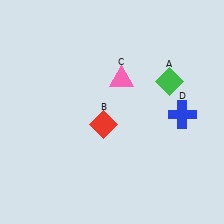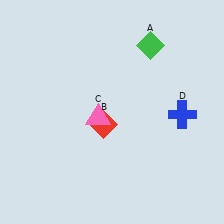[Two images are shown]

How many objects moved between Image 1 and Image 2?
2 objects moved between the two images.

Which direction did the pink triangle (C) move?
The pink triangle (C) moved down.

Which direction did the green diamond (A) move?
The green diamond (A) moved up.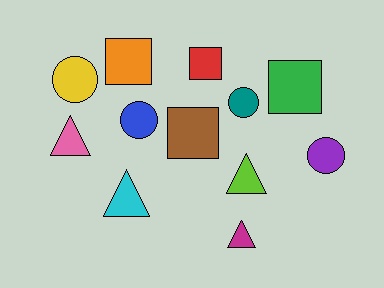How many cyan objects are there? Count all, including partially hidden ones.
There is 1 cyan object.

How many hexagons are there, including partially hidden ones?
There are no hexagons.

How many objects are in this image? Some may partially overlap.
There are 12 objects.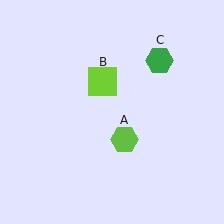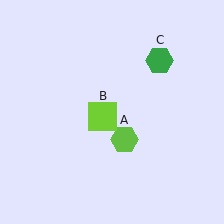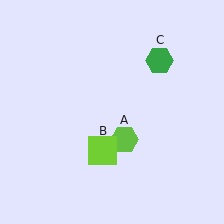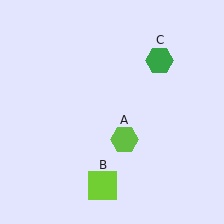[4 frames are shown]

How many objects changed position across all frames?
1 object changed position: lime square (object B).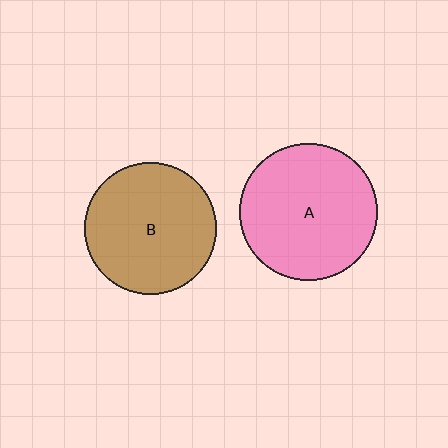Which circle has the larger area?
Circle A (pink).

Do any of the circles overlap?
No, none of the circles overlap.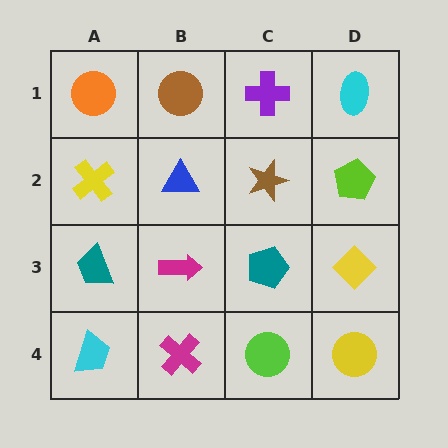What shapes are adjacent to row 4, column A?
A teal trapezoid (row 3, column A), a magenta cross (row 4, column B).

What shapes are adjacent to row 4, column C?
A teal pentagon (row 3, column C), a magenta cross (row 4, column B), a yellow circle (row 4, column D).